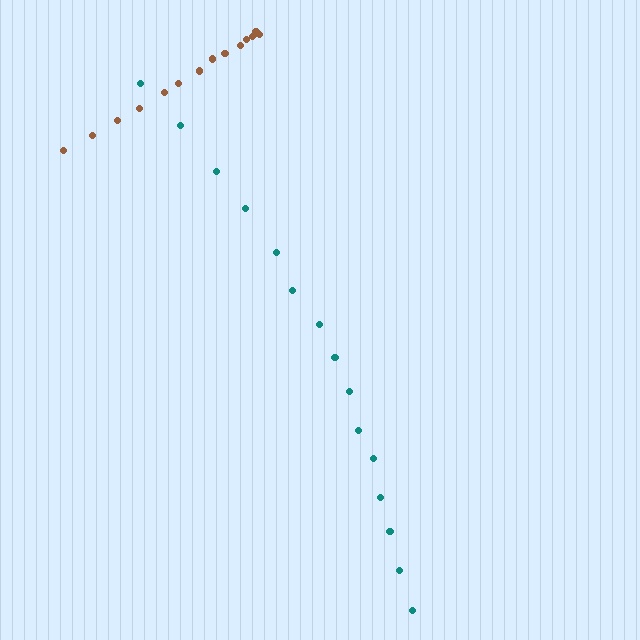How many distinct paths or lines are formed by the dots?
There are 2 distinct paths.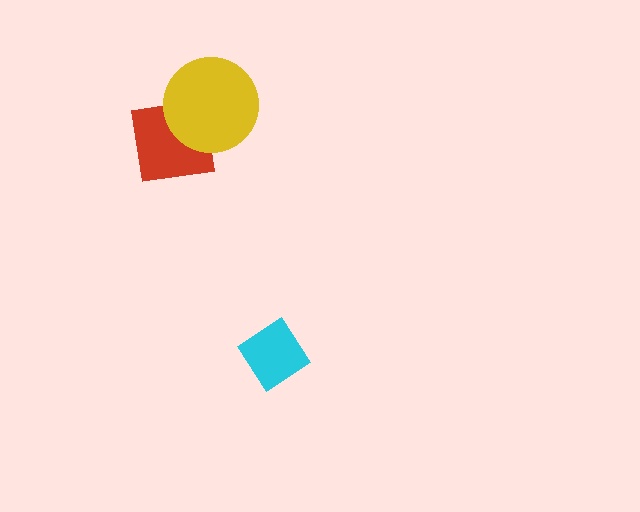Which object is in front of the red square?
The yellow circle is in front of the red square.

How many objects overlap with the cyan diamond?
0 objects overlap with the cyan diamond.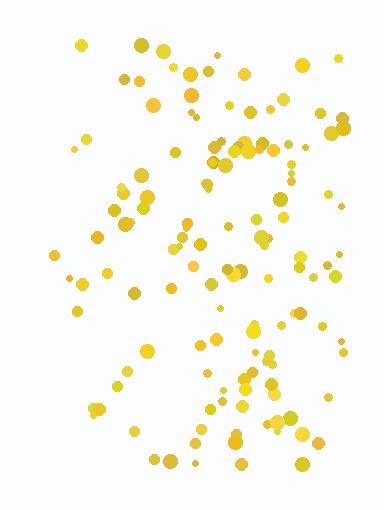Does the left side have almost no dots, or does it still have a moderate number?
Still a moderate number, just noticeably fewer than the right.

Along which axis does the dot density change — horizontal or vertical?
Horizontal.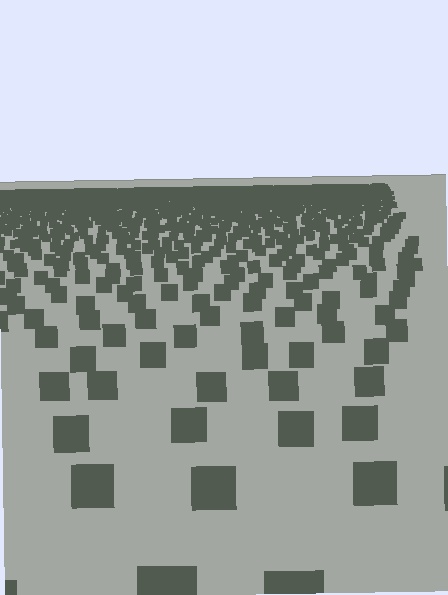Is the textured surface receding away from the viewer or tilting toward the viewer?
The surface is receding away from the viewer. Texture elements get smaller and denser toward the top.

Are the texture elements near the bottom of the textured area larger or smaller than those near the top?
Larger. Near the bottom, elements are closer to the viewer and appear at a bigger on-screen size.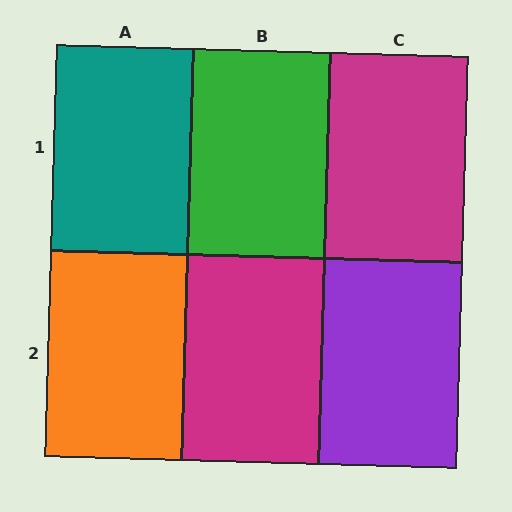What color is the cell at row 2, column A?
Orange.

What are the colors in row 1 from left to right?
Teal, green, magenta.